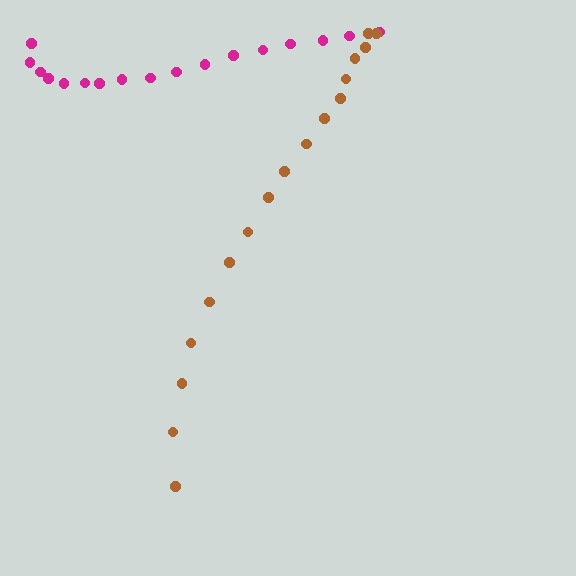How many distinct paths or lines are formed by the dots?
There are 2 distinct paths.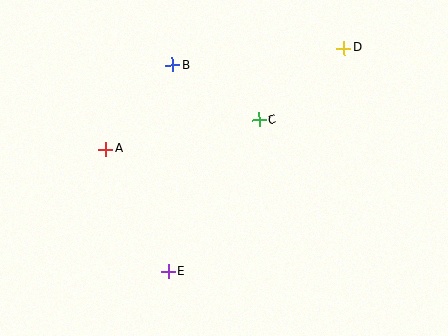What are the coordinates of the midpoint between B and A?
The midpoint between B and A is at (139, 107).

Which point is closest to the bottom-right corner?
Point E is closest to the bottom-right corner.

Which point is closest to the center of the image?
Point C at (259, 120) is closest to the center.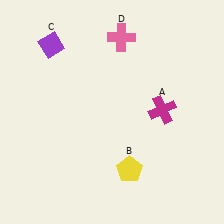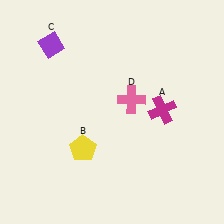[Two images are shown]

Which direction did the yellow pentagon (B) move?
The yellow pentagon (B) moved left.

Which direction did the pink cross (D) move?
The pink cross (D) moved down.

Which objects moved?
The objects that moved are: the yellow pentagon (B), the pink cross (D).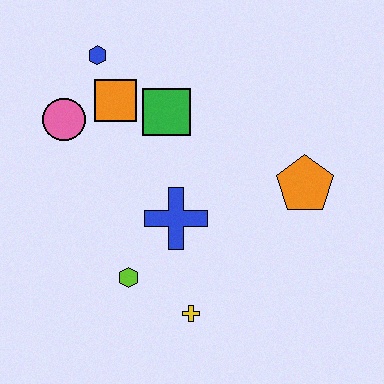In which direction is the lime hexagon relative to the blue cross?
The lime hexagon is below the blue cross.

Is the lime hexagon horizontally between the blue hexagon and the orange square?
No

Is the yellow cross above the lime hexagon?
No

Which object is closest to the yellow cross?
The lime hexagon is closest to the yellow cross.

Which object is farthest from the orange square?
The yellow cross is farthest from the orange square.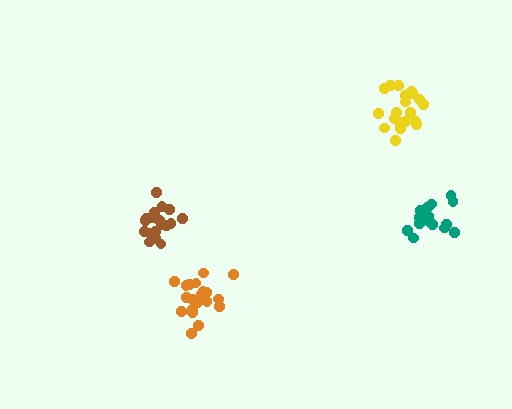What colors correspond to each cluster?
The clusters are colored: brown, teal, orange, yellow.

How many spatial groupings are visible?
There are 4 spatial groupings.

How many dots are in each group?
Group 1: 18 dots, Group 2: 17 dots, Group 3: 20 dots, Group 4: 21 dots (76 total).